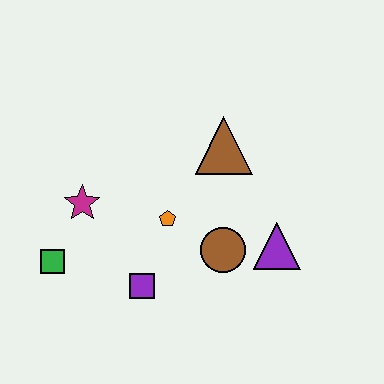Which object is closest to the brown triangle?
The orange pentagon is closest to the brown triangle.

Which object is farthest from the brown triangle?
The green square is farthest from the brown triangle.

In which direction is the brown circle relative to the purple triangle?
The brown circle is to the left of the purple triangle.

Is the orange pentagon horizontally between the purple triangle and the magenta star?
Yes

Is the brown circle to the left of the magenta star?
No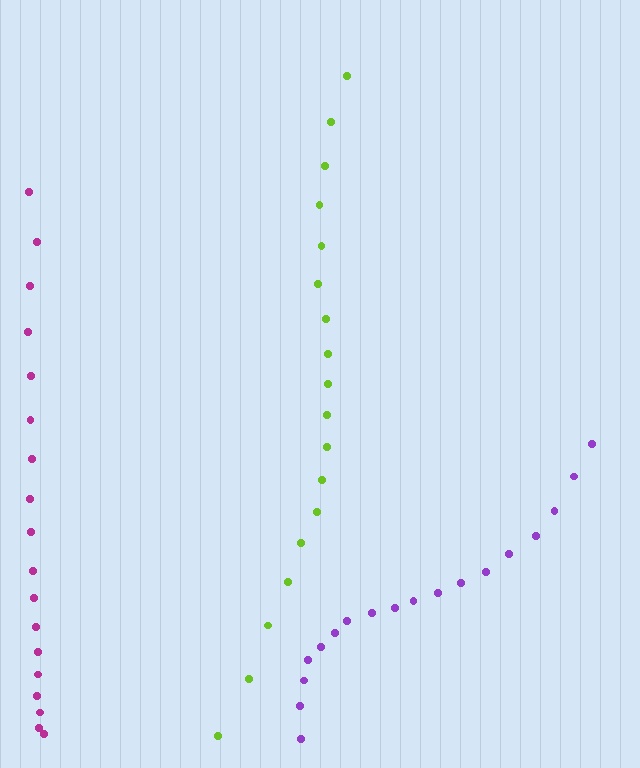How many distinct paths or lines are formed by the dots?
There are 3 distinct paths.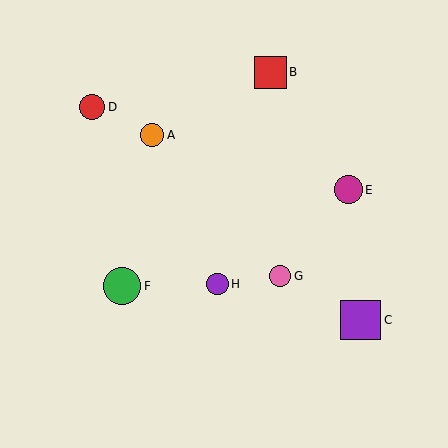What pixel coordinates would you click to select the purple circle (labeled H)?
Click at (218, 284) to select the purple circle H.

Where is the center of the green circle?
The center of the green circle is at (122, 286).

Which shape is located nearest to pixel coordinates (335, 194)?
The magenta circle (labeled E) at (348, 190) is nearest to that location.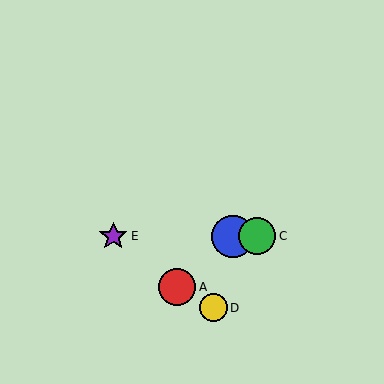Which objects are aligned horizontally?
Objects B, C, E are aligned horizontally.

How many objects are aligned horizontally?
3 objects (B, C, E) are aligned horizontally.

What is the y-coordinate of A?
Object A is at y≈287.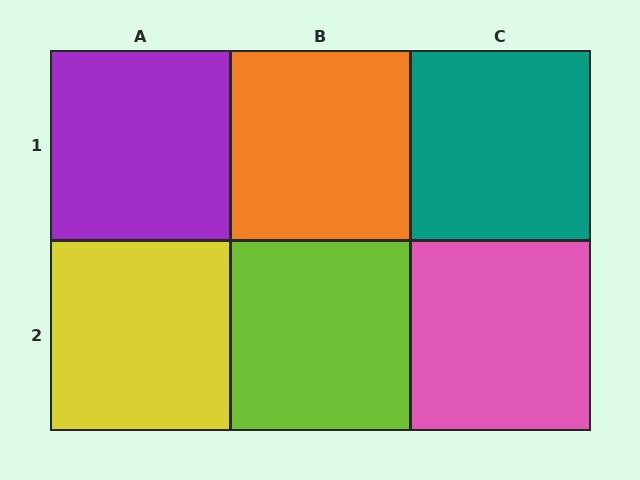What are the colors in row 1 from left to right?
Purple, orange, teal.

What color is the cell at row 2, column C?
Pink.